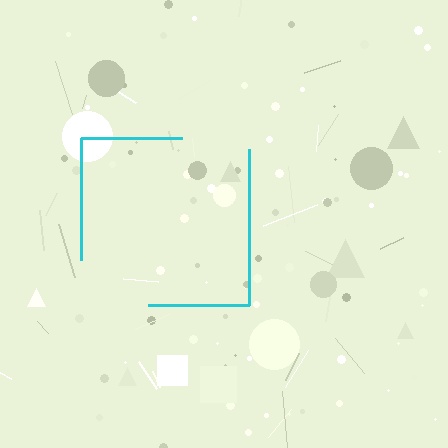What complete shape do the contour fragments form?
The contour fragments form a square.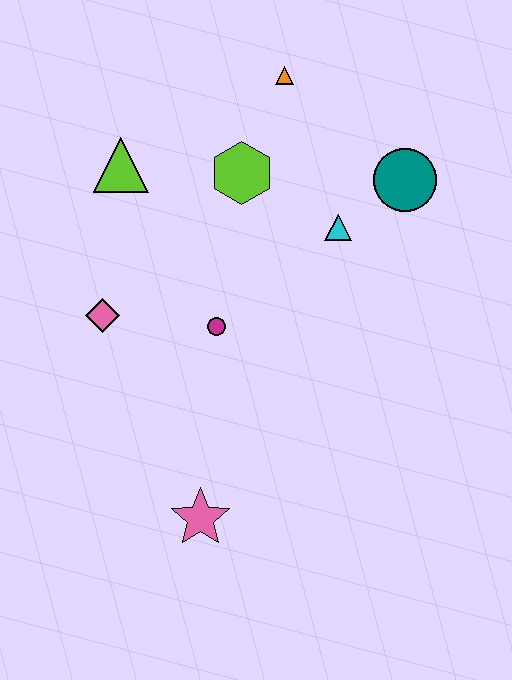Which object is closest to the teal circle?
The cyan triangle is closest to the teal circle.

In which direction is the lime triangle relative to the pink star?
The lime triangle is above the pink star.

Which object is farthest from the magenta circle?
The orange triangle is farthest from the magenta circle.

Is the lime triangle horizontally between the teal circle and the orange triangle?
No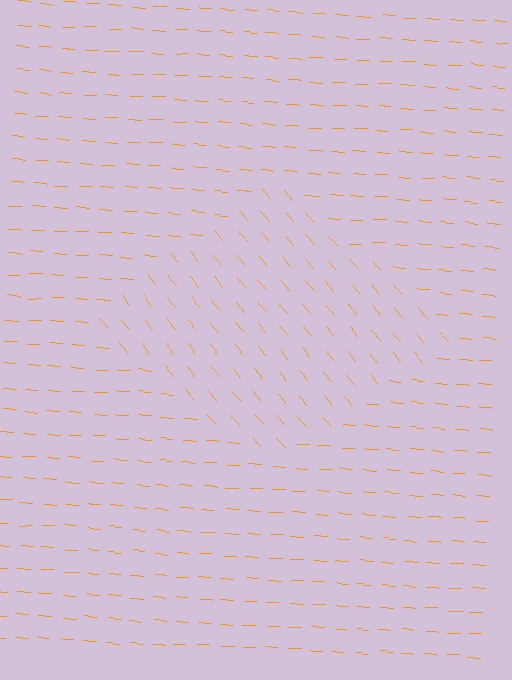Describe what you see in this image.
The image is filled with small orange line segments. A diamond region in the image has lines oriented differently from the surrounding lines, creating a visible texture boundary.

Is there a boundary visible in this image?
Yes, there is a texture boundary formed by a change in line orientation.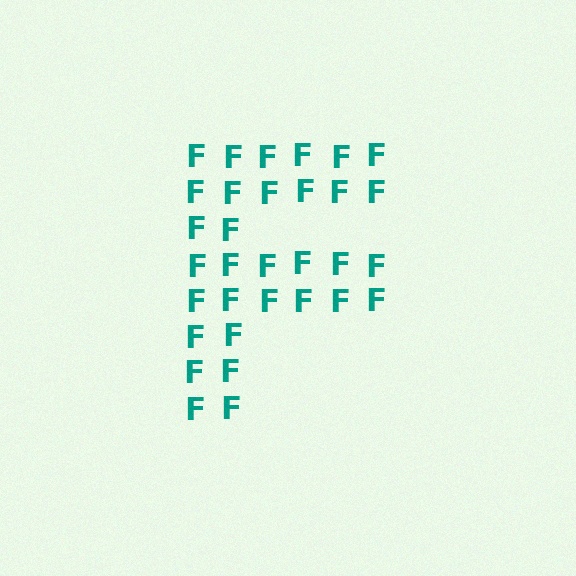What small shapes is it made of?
It is made of small letter F's.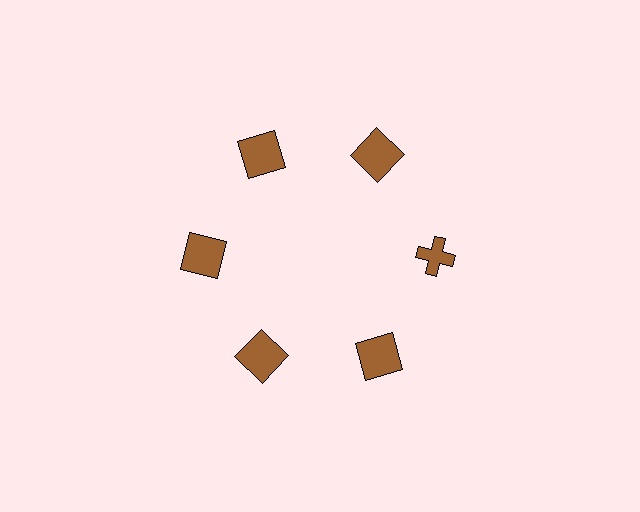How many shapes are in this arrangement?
There are 6 shapes arranged in a ring pattern.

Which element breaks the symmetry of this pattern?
The brown cross at roughly the 3 o'clock position breaks the symmetry. All other shapes are brown squares.